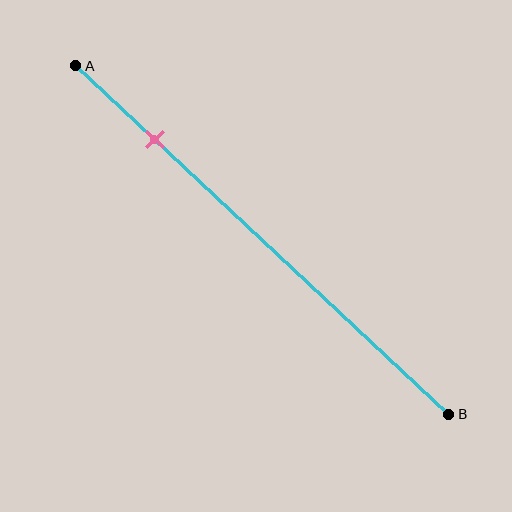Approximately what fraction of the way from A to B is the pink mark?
The pink mark is approximately 20% of the way from A to B.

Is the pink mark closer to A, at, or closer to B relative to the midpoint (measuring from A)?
The pink mark is closer to point A than the midpoint of segment AB.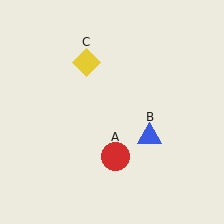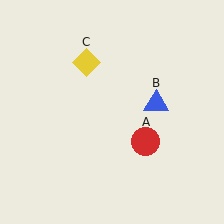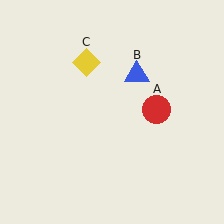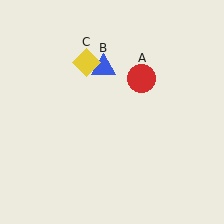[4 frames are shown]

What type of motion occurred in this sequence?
The red circle (object A), blue triangle (object B) rotated counterclockwise around the center of the scene.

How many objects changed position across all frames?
2 objects changed position: red circle (object A), blue triangle (object B).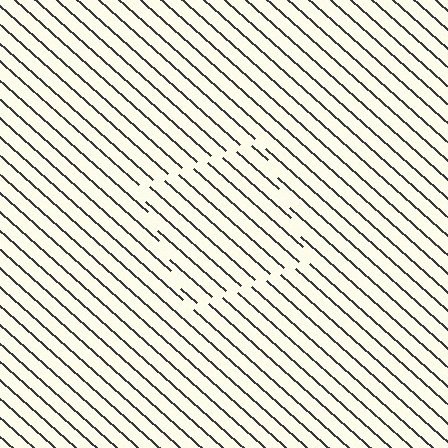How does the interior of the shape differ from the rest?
The interior of the shape contains the same grating, shifted by half a period — the contour is defined by the phase discontinuity where line-ends from the inner and outer gratings abut.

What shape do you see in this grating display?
An illusory square. The interior of the shape contains the same grating, shifted by half a period — the contour is defined by the phase discontinuity where line-ends from the inner and outer gratings abut.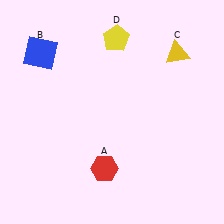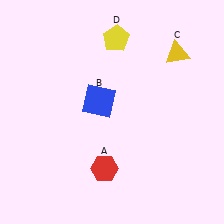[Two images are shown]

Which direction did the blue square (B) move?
The blue square (B) moved right.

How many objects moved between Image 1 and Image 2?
1 object moved between the two images.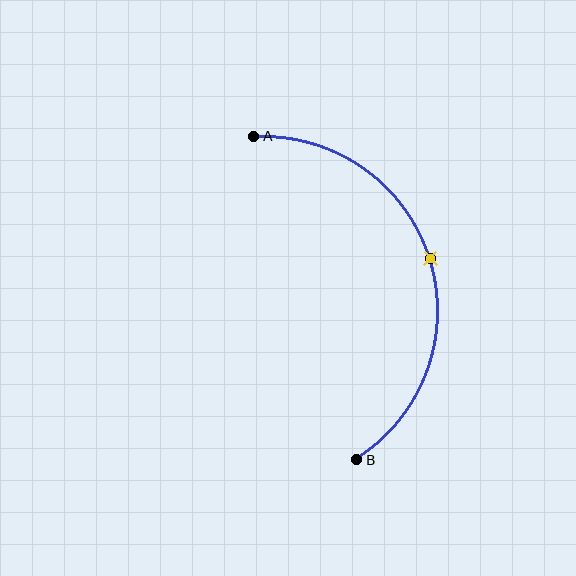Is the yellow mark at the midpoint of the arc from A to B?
Yes. The yellow mark lies on the arc at equal arc-length from both A and B — it is the arc midpoint.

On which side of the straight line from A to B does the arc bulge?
The arc bulges to the right of the straight line connecting A and B.